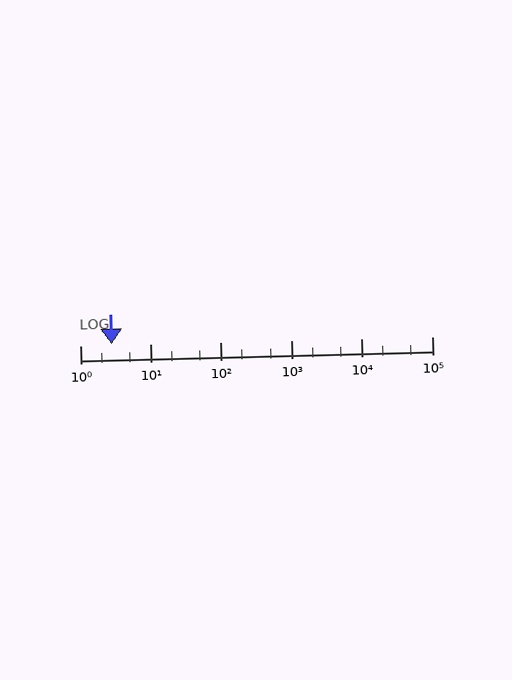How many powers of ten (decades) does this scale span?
The scale spans 5 decades, from 1 to 100000.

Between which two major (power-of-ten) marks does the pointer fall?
The pointer is between 1 and 10.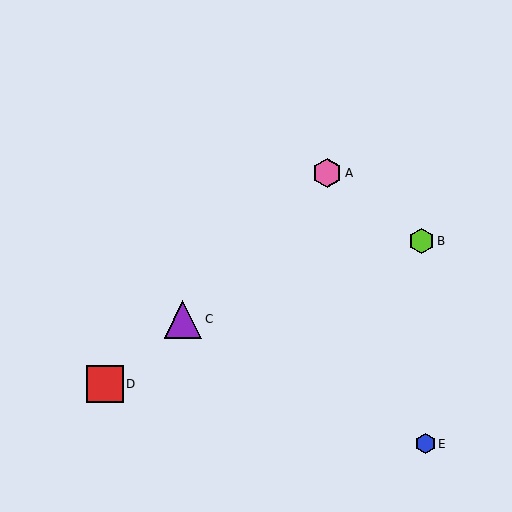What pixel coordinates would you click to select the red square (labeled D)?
Click at (105, 384) to select the red square D.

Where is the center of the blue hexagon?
The center of the blue hexagon is at (425, 444).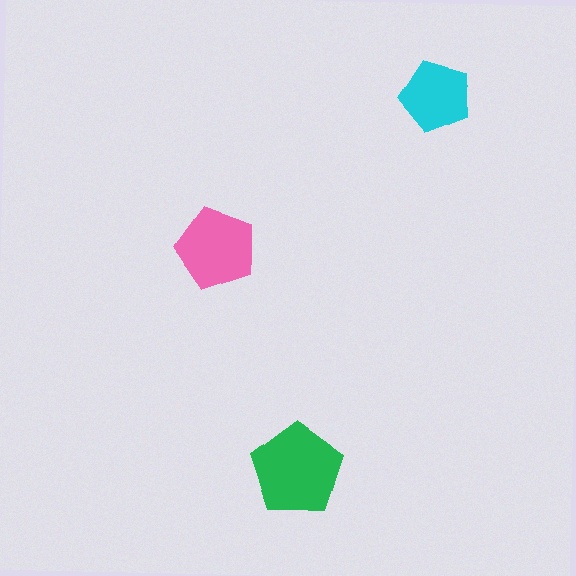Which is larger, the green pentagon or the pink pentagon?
The green one.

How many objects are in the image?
There are 3 objects in the image.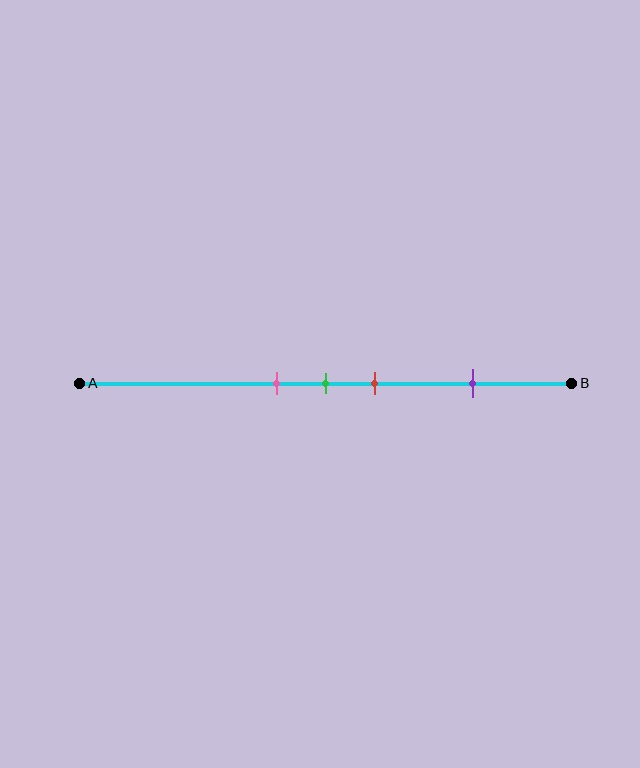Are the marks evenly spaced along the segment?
No, the marks are not evenly spaced.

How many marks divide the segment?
There are 4 marks dividing the segment.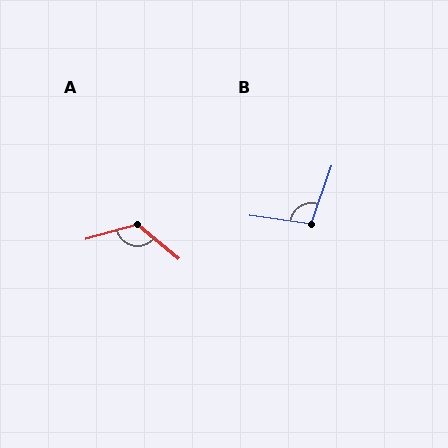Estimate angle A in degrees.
Approximately 125 degrees.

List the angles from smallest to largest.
B (101°), A (125°).